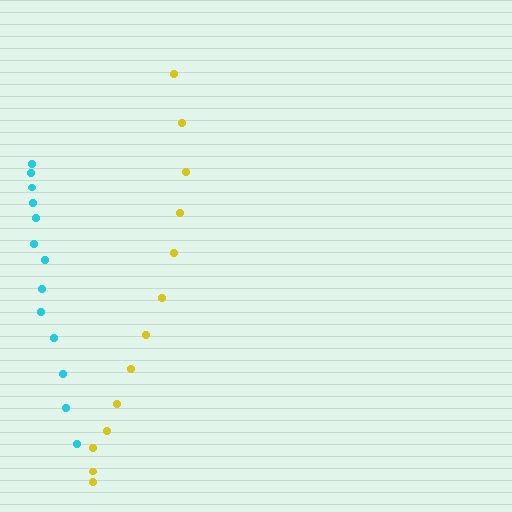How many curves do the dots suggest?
There are 2 distinct paths.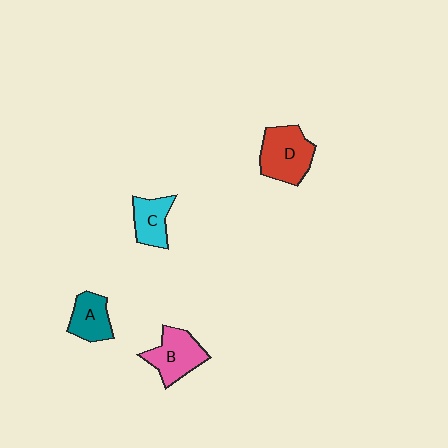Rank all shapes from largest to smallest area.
From largest to smallest: D (red), B (pink), A (teal), C (cyan).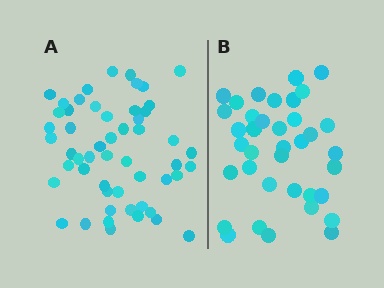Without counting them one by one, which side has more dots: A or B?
Region A (the left region) has more dots.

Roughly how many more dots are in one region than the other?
Region A has approximately 15 more dots than region B.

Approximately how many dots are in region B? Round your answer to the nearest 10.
About 40 dots. (The exact count is 37, which rounds to 40.)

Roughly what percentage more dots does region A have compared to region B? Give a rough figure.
About 45% more.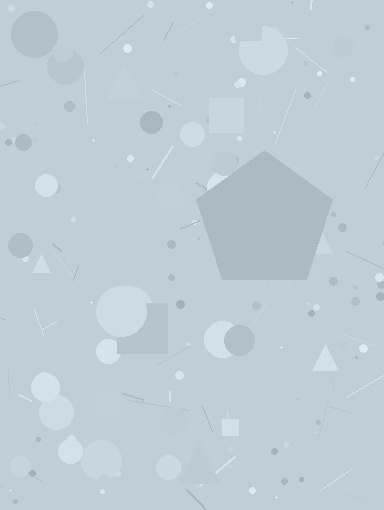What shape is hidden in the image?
A pentagon is hidden in the image.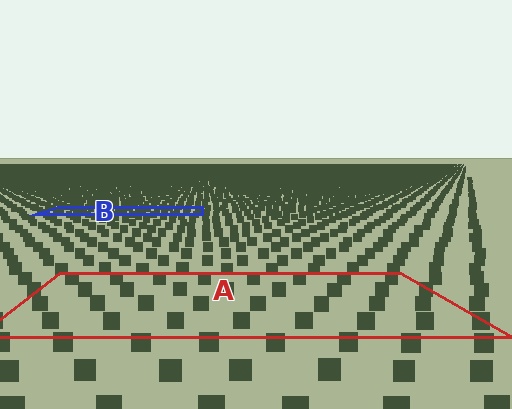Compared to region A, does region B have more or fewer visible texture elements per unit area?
Region B has more texture elements per unit area — they are packed more densely because it is farther away.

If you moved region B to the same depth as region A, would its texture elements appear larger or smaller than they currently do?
They would appear larger. At a closer depth, the same texture elements are projected at a bigger on-screen size.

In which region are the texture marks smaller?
The texture marks are smaller in region B, because it is farther away.